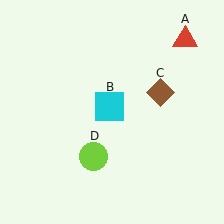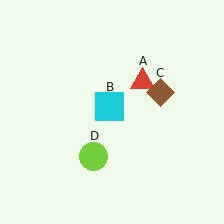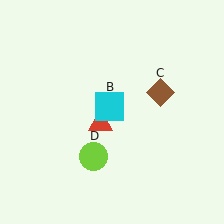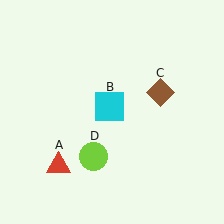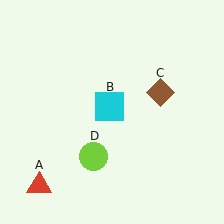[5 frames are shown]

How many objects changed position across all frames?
1 object changed position: red triangle (object A).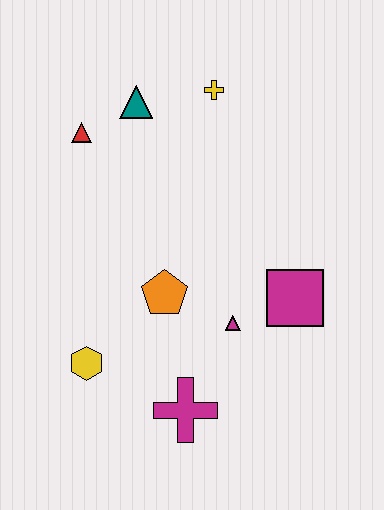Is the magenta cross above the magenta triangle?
No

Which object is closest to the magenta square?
The magenta triangle is closest to the magenta square.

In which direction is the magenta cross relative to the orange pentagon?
The magenta cross is below the orange pentagon.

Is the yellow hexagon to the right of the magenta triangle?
No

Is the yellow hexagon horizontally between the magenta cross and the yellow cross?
No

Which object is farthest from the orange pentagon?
The yellow cross is farthest from the orange pentagon.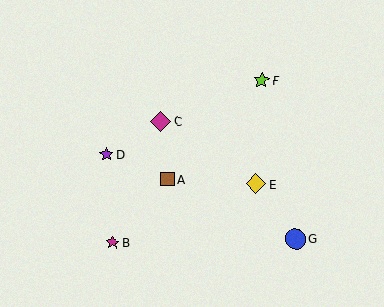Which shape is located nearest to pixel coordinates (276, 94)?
The lime star (labeled F) at (262, 81) is nearest to that location.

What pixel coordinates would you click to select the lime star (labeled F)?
Click at (262, 81) to select the lime star F.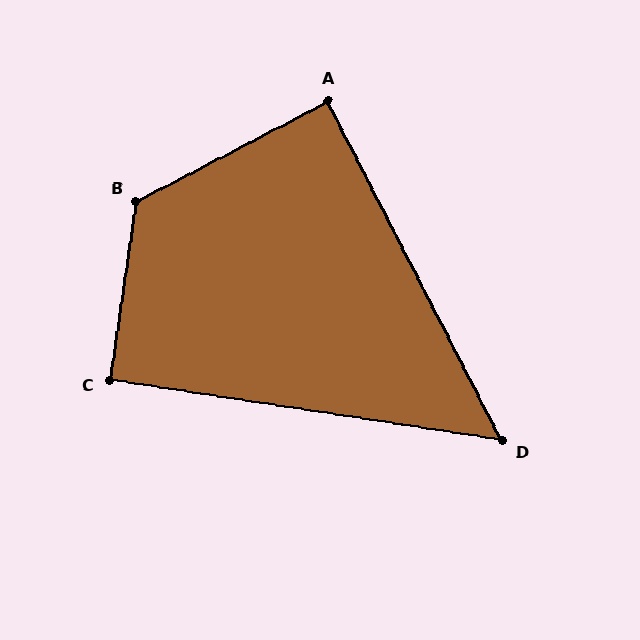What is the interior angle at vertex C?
Approximately 90 degrees (approximately right).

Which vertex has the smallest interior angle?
D, at approximately 54 degrees.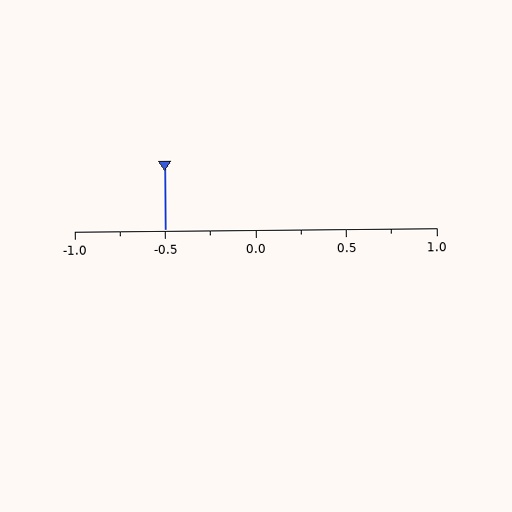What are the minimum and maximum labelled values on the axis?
The axis runs from -1.0 to 1.0.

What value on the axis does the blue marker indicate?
The marker indicates approximately -0.5.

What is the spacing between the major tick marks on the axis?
The major ticks are spaced 0.5 apart.